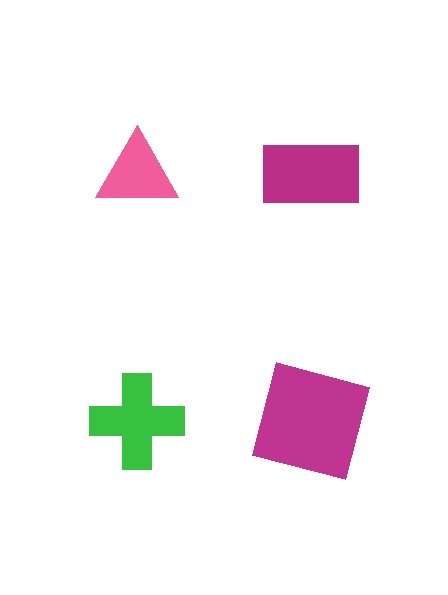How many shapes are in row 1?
2 shapes.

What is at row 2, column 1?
A green cross.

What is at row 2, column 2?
A magenta square.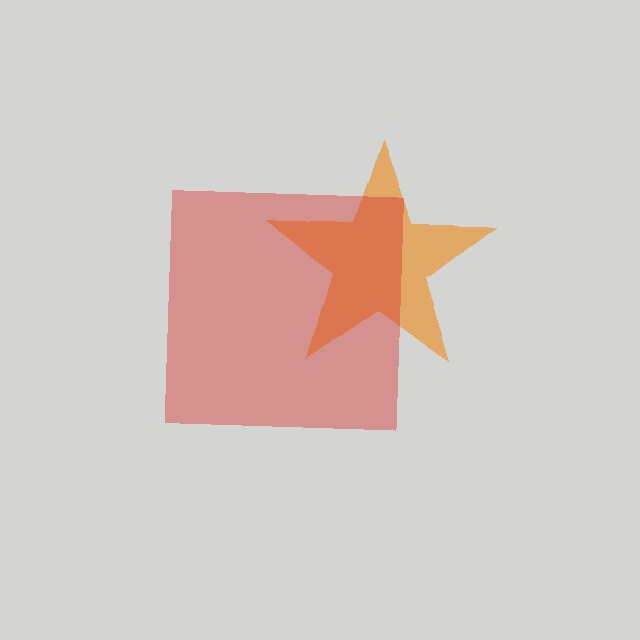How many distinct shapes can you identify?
There are 2 distinct shapes: an orange star, a red square.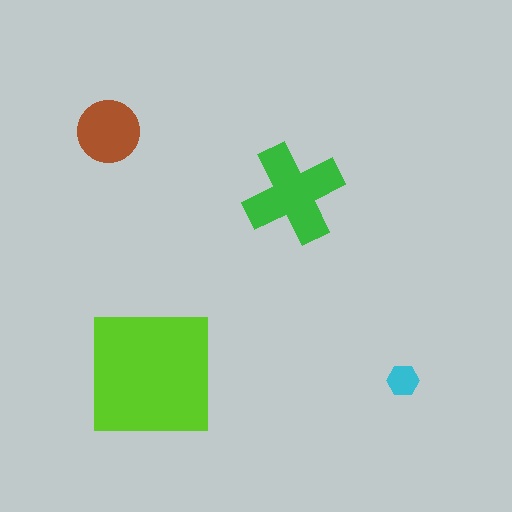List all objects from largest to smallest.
The lime square, the green cross, the brown circle, the cyan hexagon.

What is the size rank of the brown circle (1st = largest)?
3rd.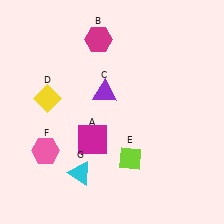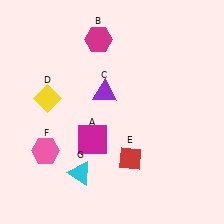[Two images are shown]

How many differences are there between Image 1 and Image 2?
There is 1 difference between the two images.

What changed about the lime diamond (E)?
In Image 1, E is lime. In Image 2, it changed to red.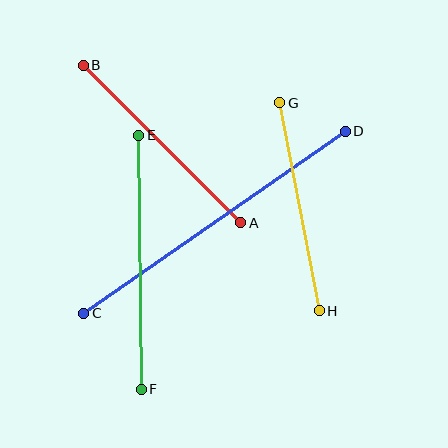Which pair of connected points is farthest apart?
Points C and D are farthest apart.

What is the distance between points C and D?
The distance is approximately 319 pixels.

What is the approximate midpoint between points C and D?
The midpoint is at approximately (215, 222) pixels.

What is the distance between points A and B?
The distance is approximately 223 pixels.